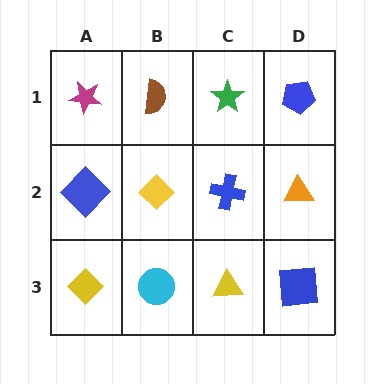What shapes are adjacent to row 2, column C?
A green star (row 1, column C), a yellow triangle (row 3, column C), a yellow diamond (row 2, column B), an orange triangle (row 2, column D).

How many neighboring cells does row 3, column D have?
2.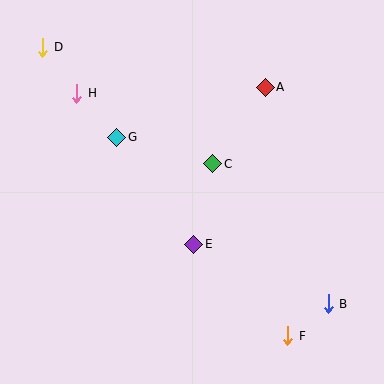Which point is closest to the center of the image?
Point C at (213, 164) is closest to the center.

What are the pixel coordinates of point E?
Point E is at (194, 244).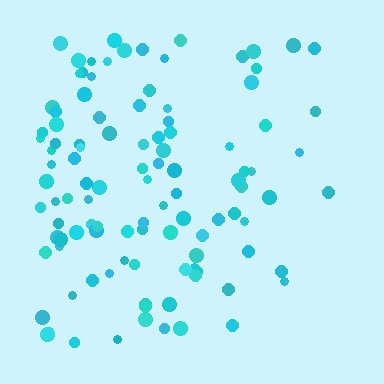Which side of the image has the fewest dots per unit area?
The right.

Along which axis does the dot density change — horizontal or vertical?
Horizontal.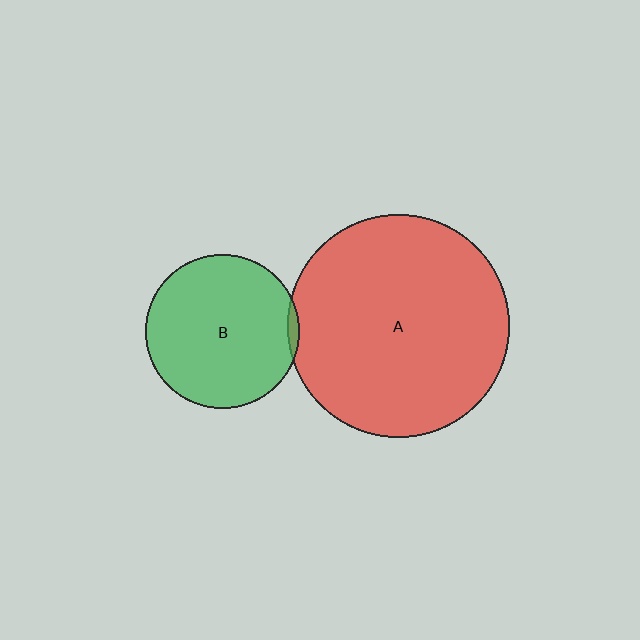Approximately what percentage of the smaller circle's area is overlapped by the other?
Approximately 5%.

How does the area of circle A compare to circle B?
Approximately 2.1 times.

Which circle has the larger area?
Circle A (red).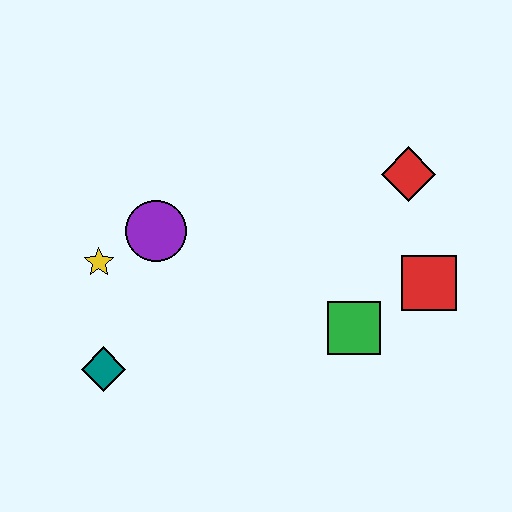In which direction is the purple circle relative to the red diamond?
The purple circle is to the left of the red diamond.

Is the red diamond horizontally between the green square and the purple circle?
No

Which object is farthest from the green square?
The yellow star is farthest from the green square.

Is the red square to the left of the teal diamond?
No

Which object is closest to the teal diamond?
The yellow star is closest to the teal diamond.